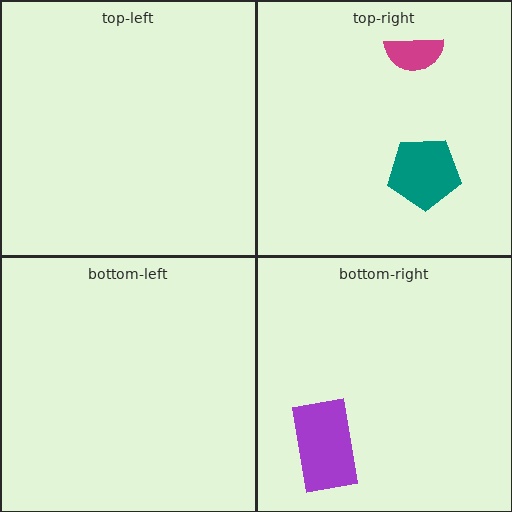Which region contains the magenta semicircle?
The top-right region.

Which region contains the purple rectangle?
The bottom-right region.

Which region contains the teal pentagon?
The top-right region.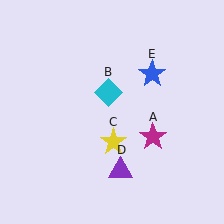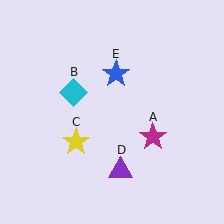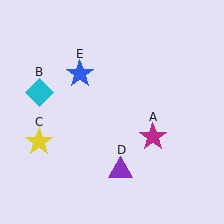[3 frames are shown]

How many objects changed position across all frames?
3 objects changed position: cyan diamond (object B), yellow star (object C), blue star (object E).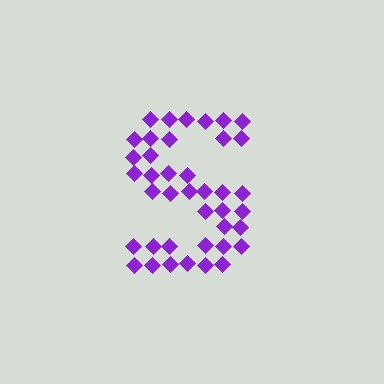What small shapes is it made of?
It is made of small diamonds.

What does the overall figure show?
The overall figure shows the letter S.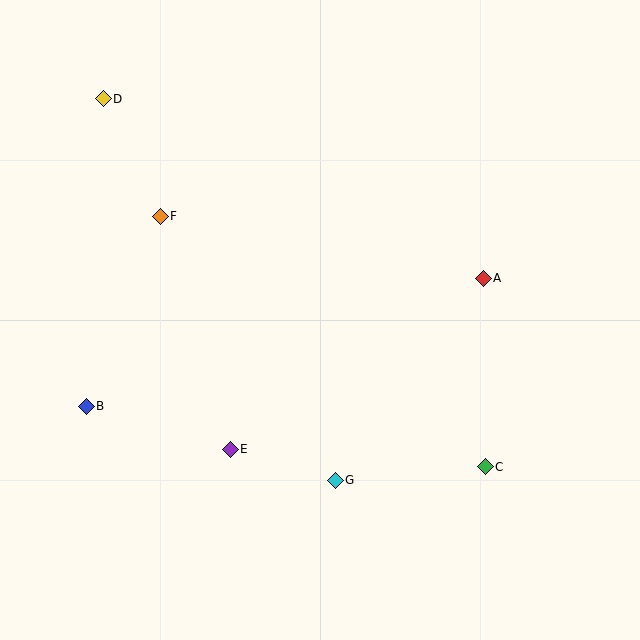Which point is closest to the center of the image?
Point E at (230, 449) is closest to the center.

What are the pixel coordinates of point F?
Point F is at (160, 216).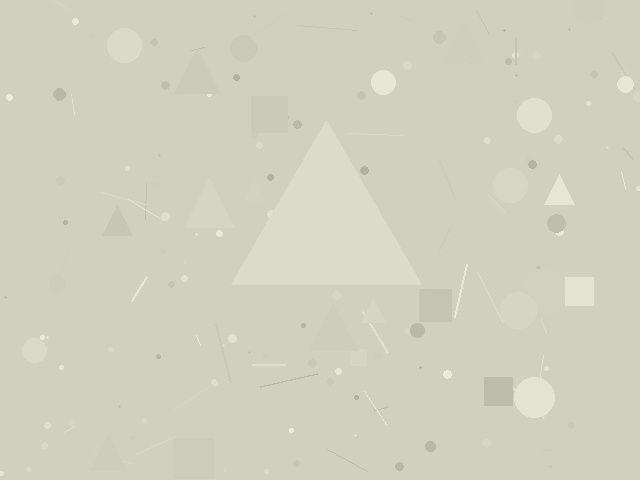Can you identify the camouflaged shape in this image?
The camouflaged shape is a triangle.